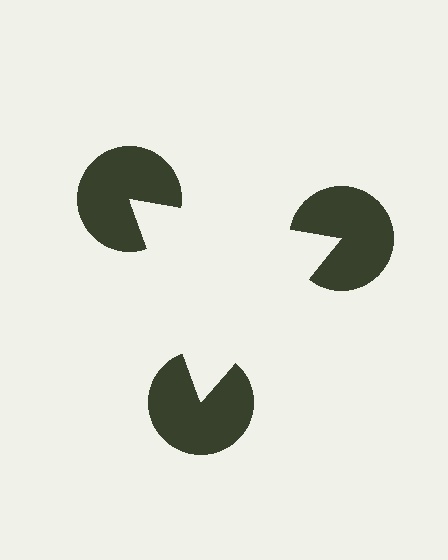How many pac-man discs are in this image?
There are 3 — one at each vertex of the illusory triangle.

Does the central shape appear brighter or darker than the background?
It typically appears slightly brighter than the background, even though no actual brightness change is drawn.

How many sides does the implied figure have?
3 sides.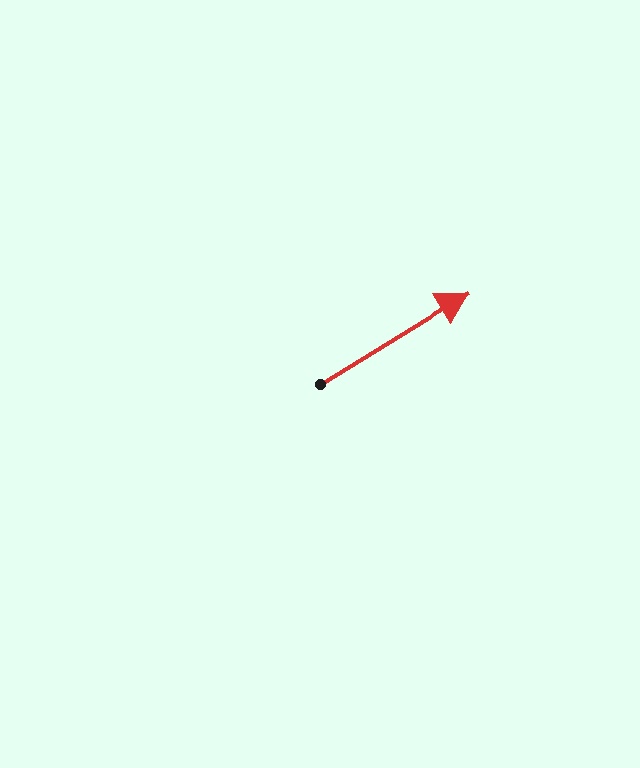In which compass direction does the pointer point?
Northeast.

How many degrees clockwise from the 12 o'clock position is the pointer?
Approximately 58 degrees.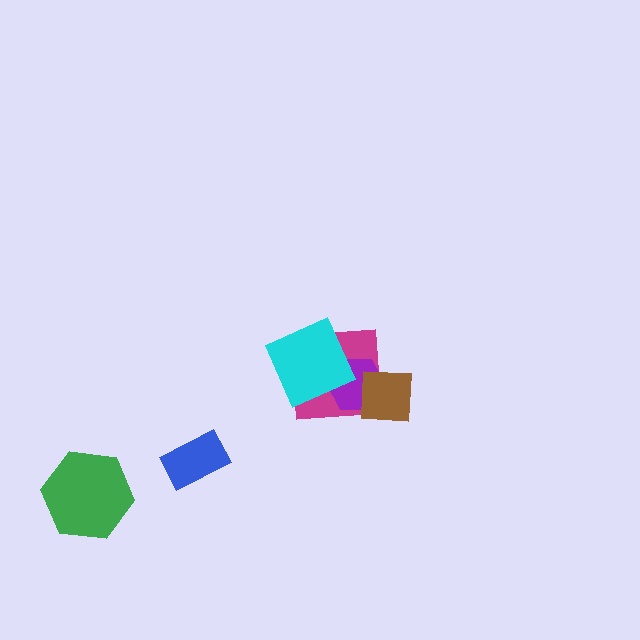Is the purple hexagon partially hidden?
Yes, it is partially covered by another shape.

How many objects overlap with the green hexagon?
0 objects overlap with the green hexagon.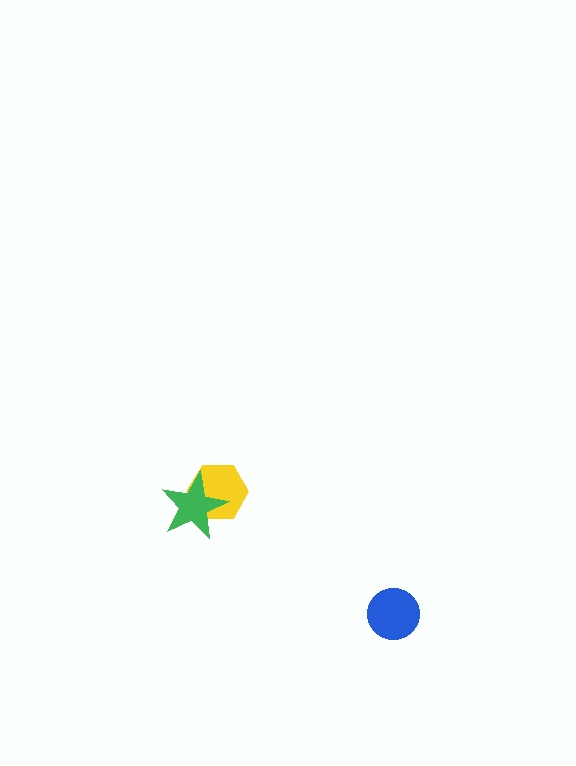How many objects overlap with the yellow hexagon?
1 object overlaps with the yellow hexagon.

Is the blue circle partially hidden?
No, no other shape covers it.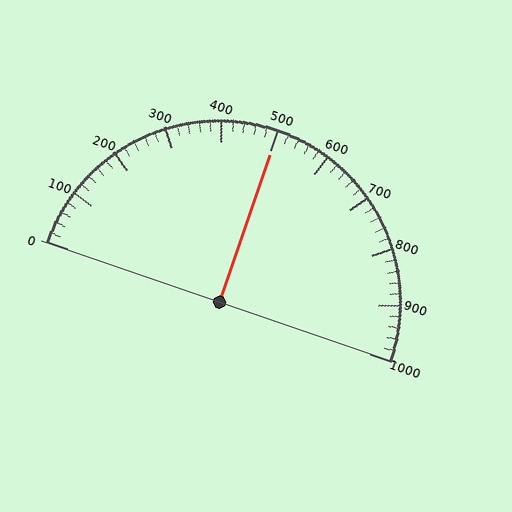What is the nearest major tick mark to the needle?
The nearest major tick mark is 500.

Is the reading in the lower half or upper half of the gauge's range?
The reading is in the upper half of the range (0 to 1000).